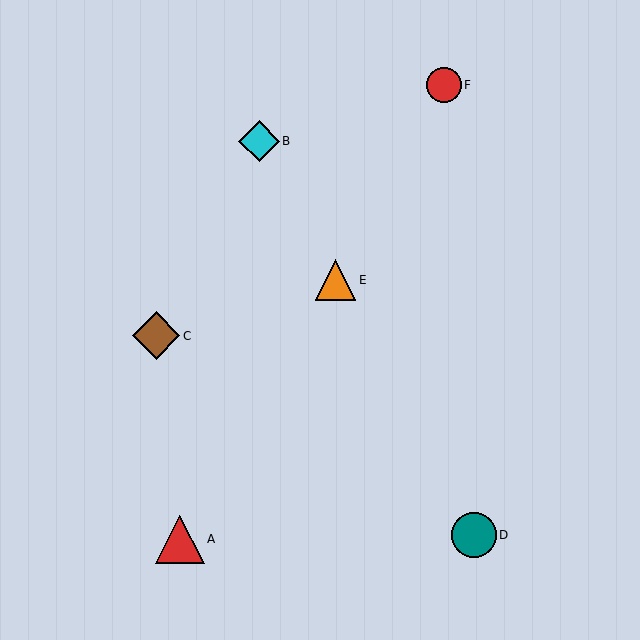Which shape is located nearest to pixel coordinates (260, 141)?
The cyan diamond (labeled B) at (259, 141) is nearest to that location.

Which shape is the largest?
The red triangle (labeled A) is the largest.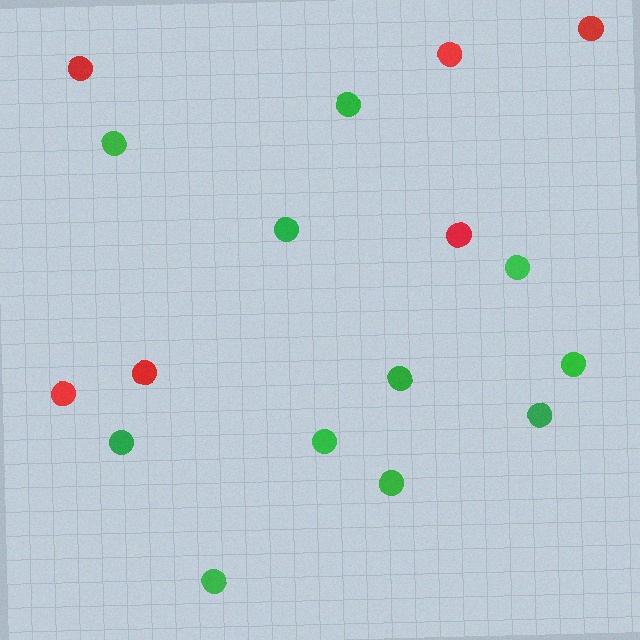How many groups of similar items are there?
There are 2 groups: one group of green circles (11) and one group of red circles (6).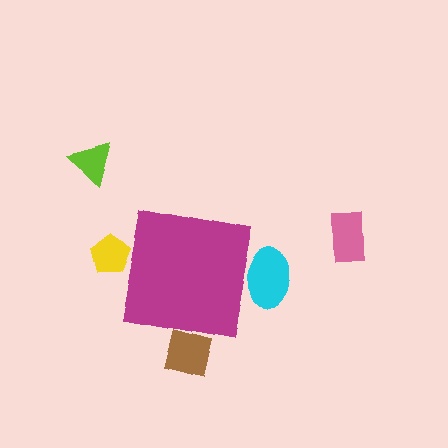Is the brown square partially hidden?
Yes, the brown square is partially hidden behind the magenta square.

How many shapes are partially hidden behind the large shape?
3 shapes are partially hidden.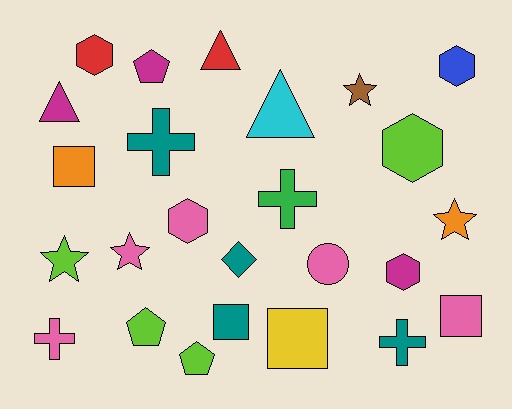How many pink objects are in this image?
There are 5 pink objects.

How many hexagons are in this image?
There are 5 hexagons.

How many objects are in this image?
There are 25 objects.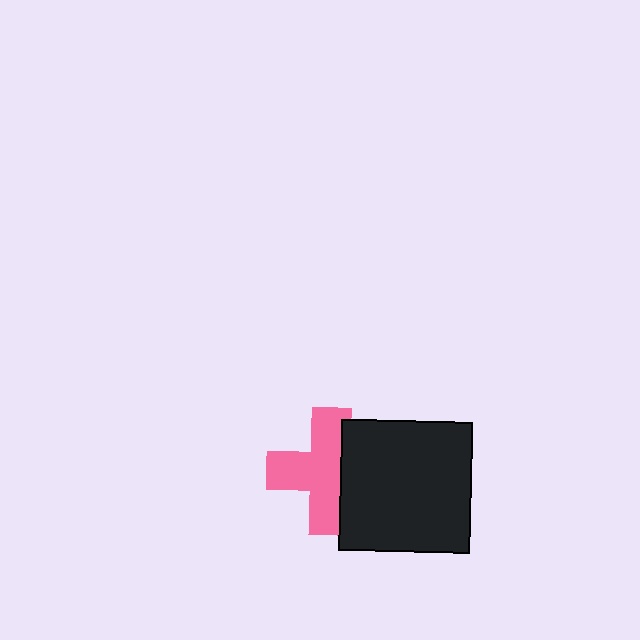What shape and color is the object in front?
The object in front is a black square.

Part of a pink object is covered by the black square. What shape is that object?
It is a cross.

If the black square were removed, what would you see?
You would see the complete pink cross.